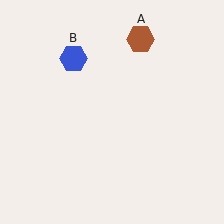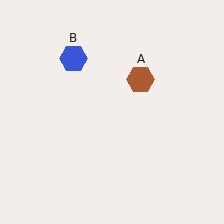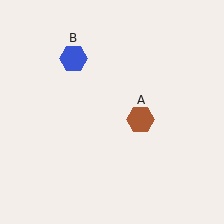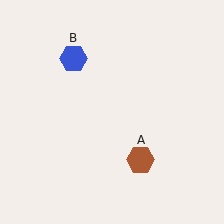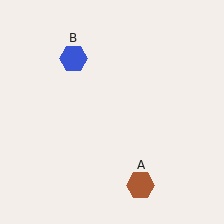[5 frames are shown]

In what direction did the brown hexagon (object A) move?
The brown hexagon (object A) moved down.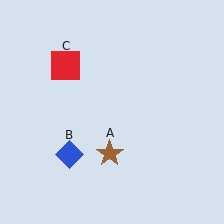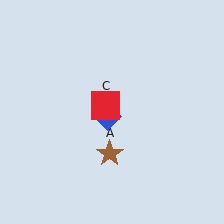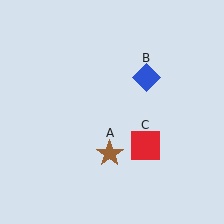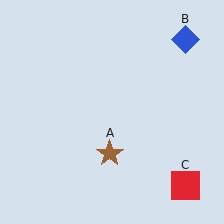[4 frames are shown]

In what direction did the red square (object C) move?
The red square (object C) moved down and to the right.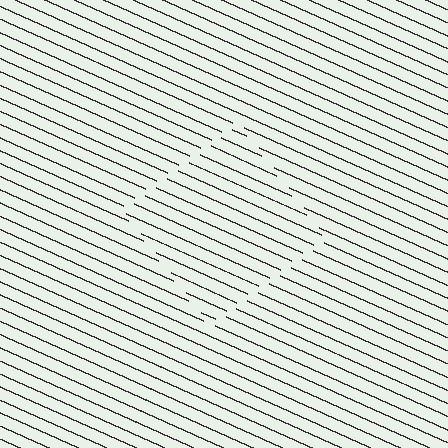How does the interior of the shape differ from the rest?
The interior of the shape contains the same grating, shifted by half a period — the contour is defined by the phase discontinuity where line-ends from the inner and outer gratings abut.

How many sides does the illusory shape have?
4 sides — the line-ends trace a square.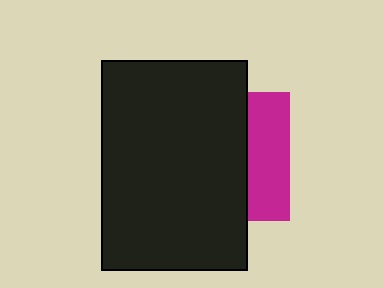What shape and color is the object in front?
The object in front is a black rectangle.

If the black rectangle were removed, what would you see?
You would see the complete magenta square.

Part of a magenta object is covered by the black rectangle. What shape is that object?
It is a square.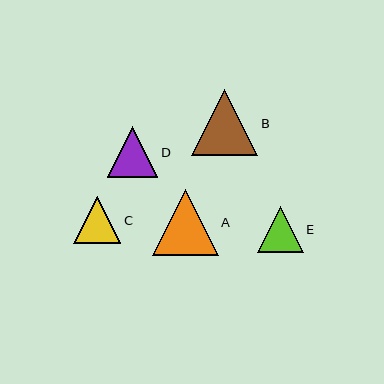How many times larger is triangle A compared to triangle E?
Triangle A is approximately 1.4 times the size of triangle E.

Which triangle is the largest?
Triangle B is the largest with a size of approximately 67 pixels.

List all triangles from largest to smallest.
From largest to smallest: B, A, D, C, E.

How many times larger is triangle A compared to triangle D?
Triangle A is approximately 1.3 times the size of triangle D.